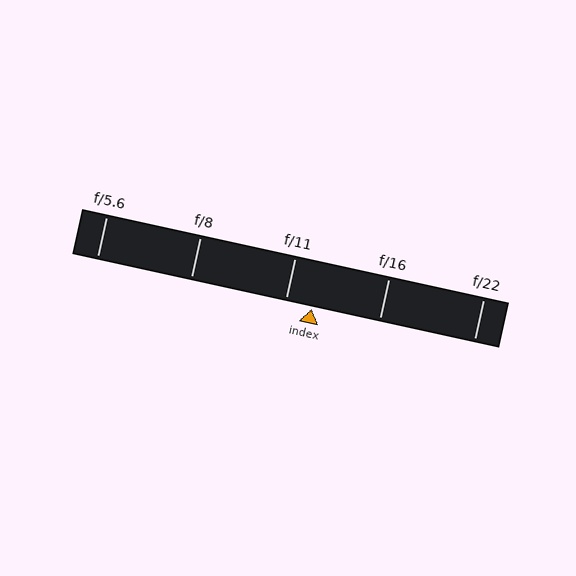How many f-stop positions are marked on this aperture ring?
There are 5 f-stop positions marked.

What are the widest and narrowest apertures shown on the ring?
The widest aperture shown is f/5.6 and the narrowest is f/22.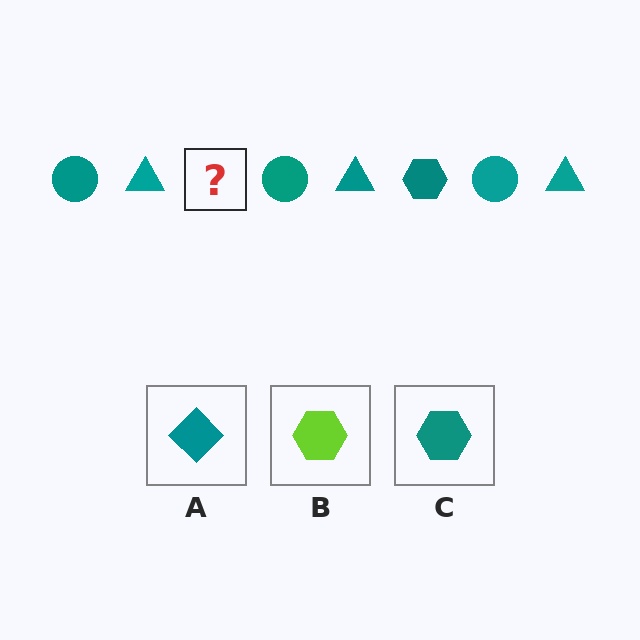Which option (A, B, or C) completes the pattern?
C.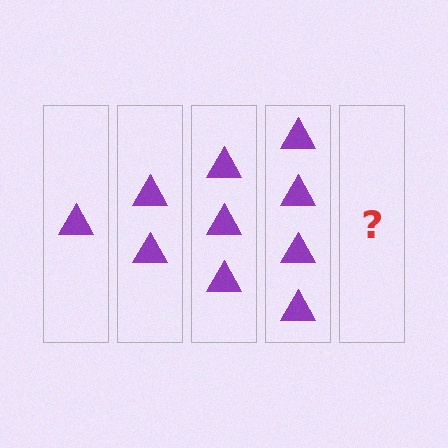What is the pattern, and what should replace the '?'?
The pattern is that each step adds one more triangle. The '?' should be 5 triangles.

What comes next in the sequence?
The next element should be 5 triangles.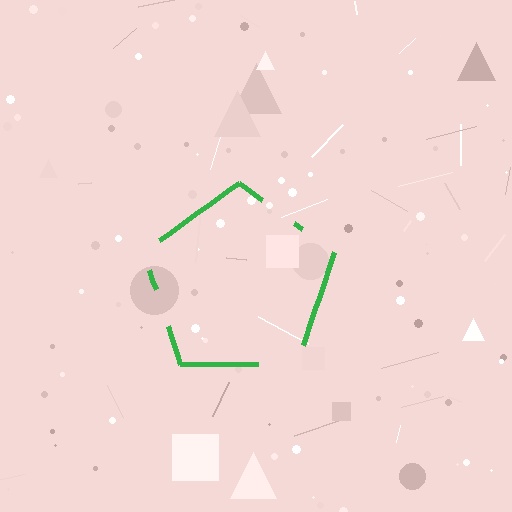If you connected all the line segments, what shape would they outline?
They would outline a pentagon.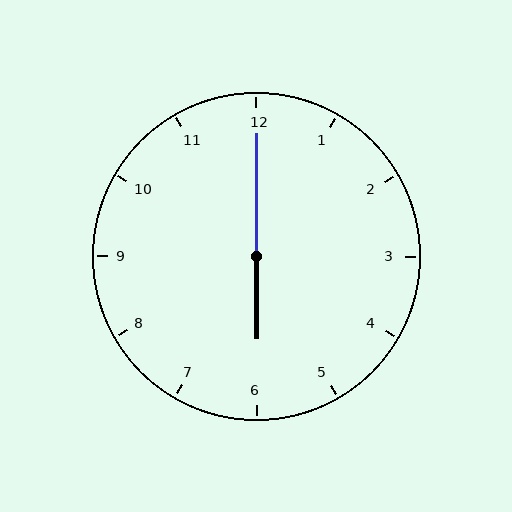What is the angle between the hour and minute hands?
Approximately 180 degrees.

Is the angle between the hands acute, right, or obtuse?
It is obtuse.